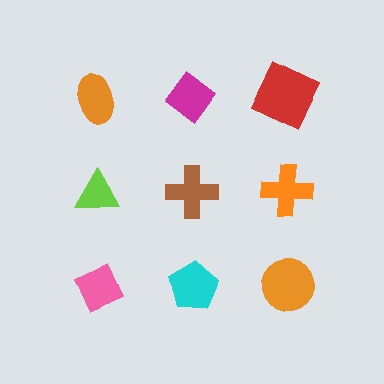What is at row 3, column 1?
A pink diamond.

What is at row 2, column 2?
A brown cross.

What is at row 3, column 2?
A cyan pentagon.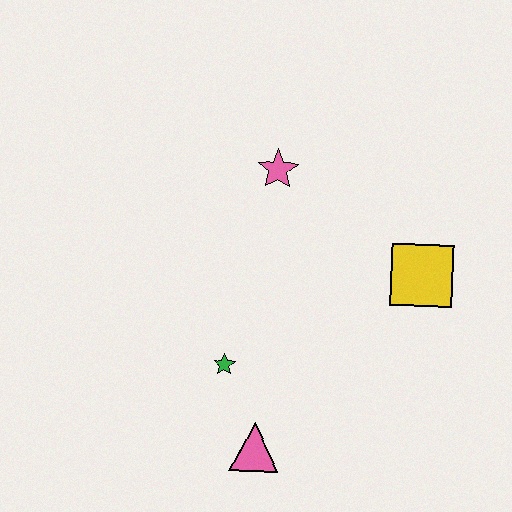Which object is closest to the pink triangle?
The green star is closest to the pink triangle.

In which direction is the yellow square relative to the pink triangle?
The yellow square is above the pink triangle.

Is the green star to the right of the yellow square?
No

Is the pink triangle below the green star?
Yes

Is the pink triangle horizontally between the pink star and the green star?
Yes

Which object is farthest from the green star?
The yellow square is farthest from the green star.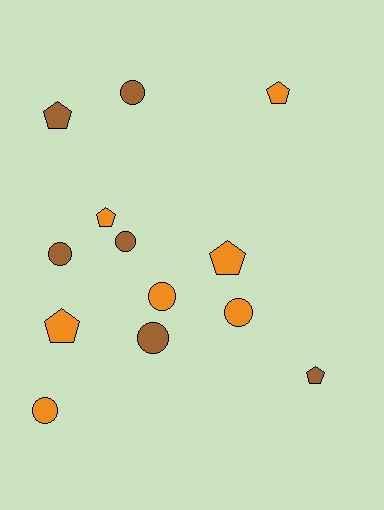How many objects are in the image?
There are 13 objects.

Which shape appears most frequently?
Circle, with 7 objects.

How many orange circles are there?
There are 3 orange circles.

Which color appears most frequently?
Orange, with 7 objects.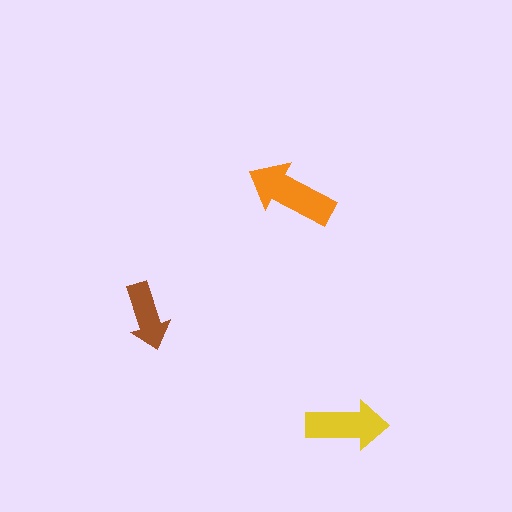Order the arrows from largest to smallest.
the orange one, the yellow one, the brown one.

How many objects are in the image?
There are 3 objects in the image.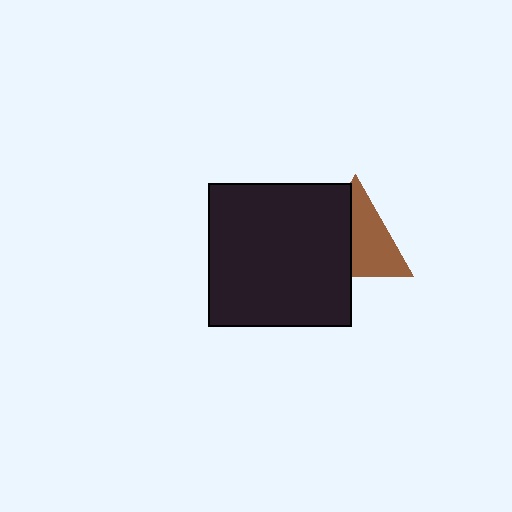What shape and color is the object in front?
The object in front is a black square.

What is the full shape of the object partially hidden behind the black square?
The partially hidden object is a brown triangle.